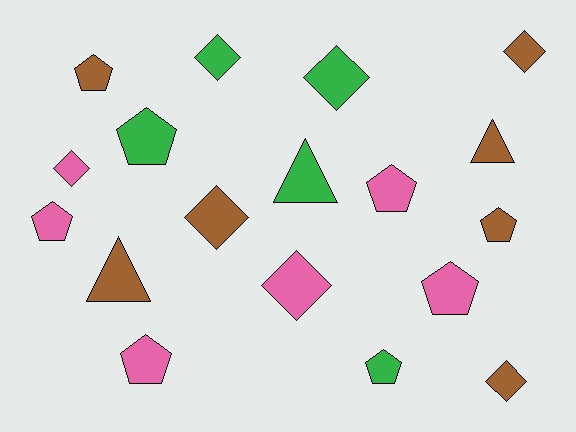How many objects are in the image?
There are 18 objects.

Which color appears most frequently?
Brown, with 7 objects.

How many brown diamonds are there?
There are 3 brown diamonds.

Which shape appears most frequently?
Pentagon, with 8 objects.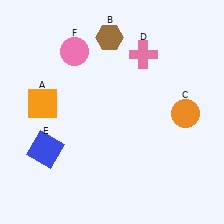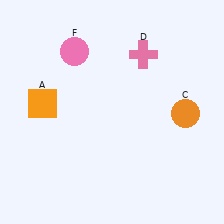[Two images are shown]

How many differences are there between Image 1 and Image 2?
There are 2 differences between the two images.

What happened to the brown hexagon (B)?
The brown hexagon (B) was removed in Image 2. It was in the top-left area of Image 1.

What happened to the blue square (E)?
The blue square (E) was removed in Image 2. It was in the bottom-left area of Image 1.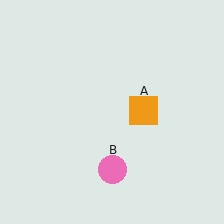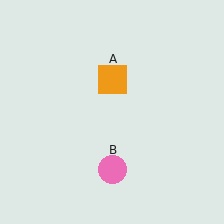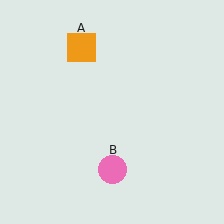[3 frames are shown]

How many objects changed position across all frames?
1 object changed position: orange square (object A).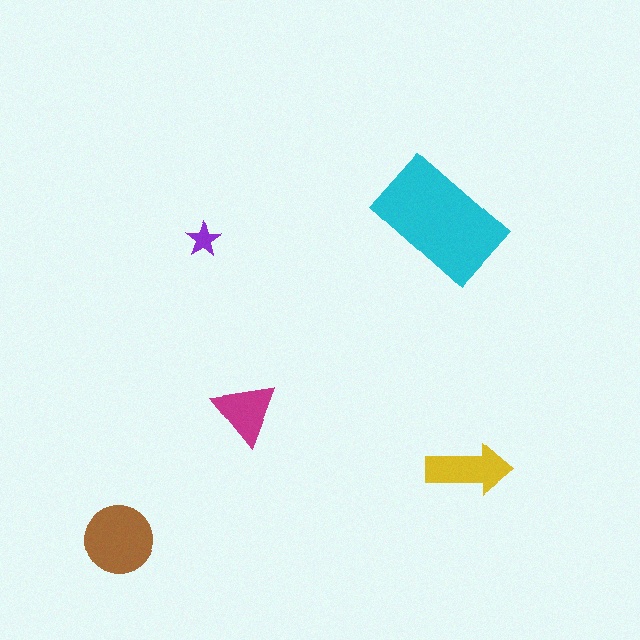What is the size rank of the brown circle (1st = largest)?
2nd.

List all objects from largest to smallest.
The cyan rectangle, the brown circle, the yellow arrow, the magenta triangle, the purple star.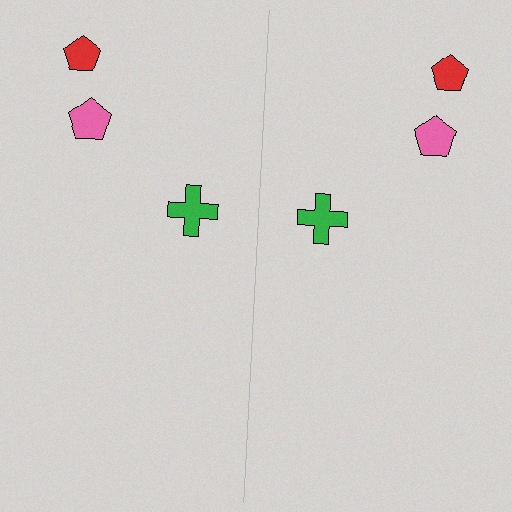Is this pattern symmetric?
Yes, this pattern has bilateral (reflection) symmetry.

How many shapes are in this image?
There are 6 shapes in this image.